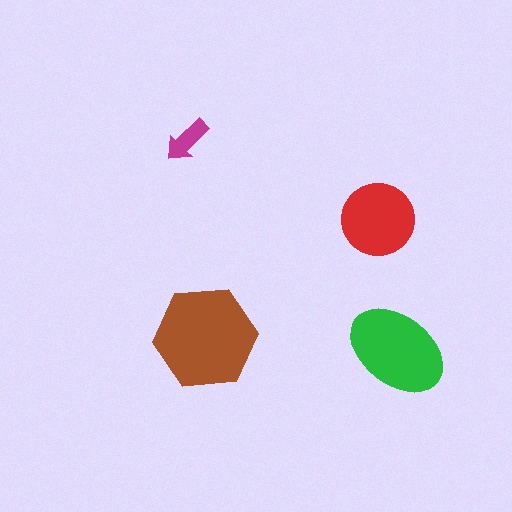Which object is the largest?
The brown hexagon.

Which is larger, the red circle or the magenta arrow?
The red circle.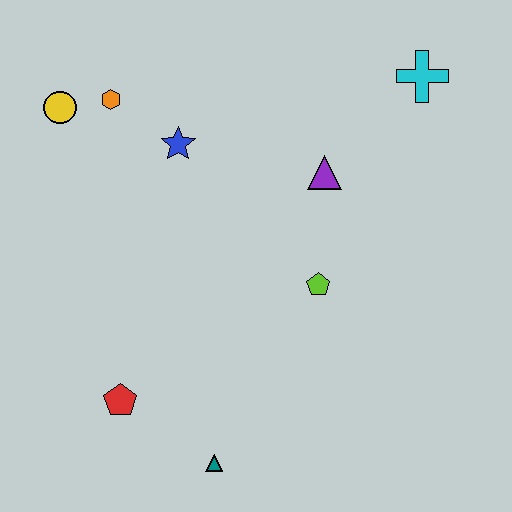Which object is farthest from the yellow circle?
The teal triangle is farthest from the yellow circle.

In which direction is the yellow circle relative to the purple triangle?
The yellow circle is to the left of the purple triangle.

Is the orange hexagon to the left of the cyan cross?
Yes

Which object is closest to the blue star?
The orange hexagon is closest to the blue star.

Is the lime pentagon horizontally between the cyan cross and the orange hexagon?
Yes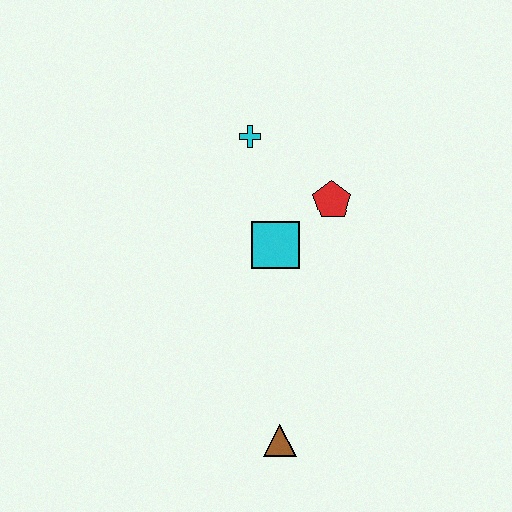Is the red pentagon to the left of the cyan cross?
No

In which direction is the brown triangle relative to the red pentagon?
The brown triangle is below the red pentagon.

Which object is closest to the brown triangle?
The cyan square is closest to the brown triangle.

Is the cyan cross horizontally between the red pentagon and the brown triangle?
No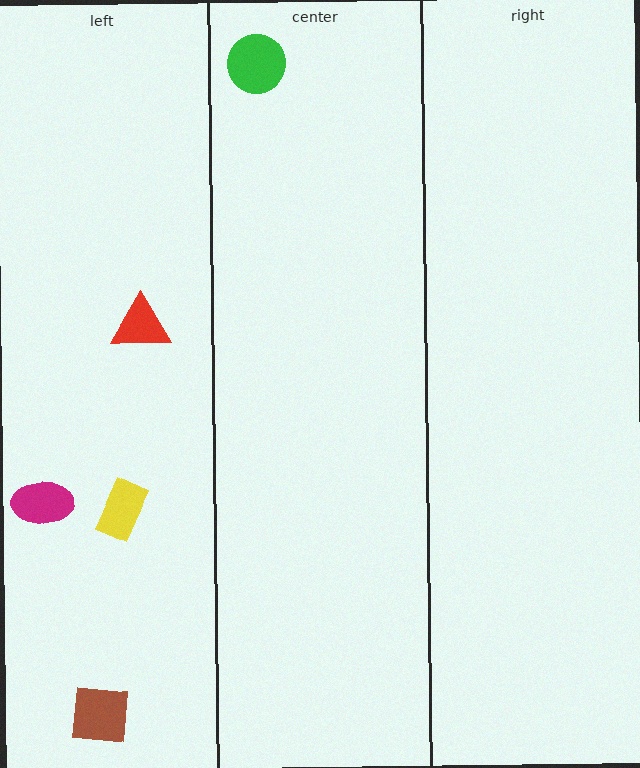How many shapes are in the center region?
1.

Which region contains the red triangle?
The left region.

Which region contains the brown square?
The left region.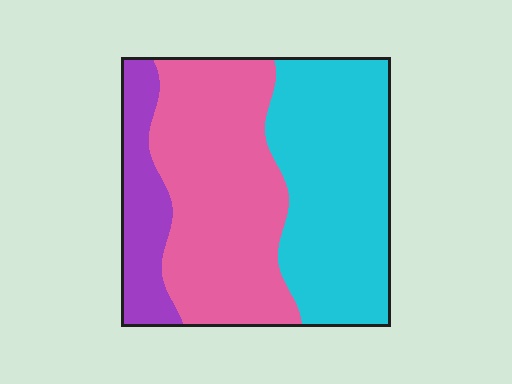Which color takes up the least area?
Purple, at roughly 15%.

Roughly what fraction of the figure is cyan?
Cyan covers roughly 40% of the figure.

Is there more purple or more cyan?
Cyan.